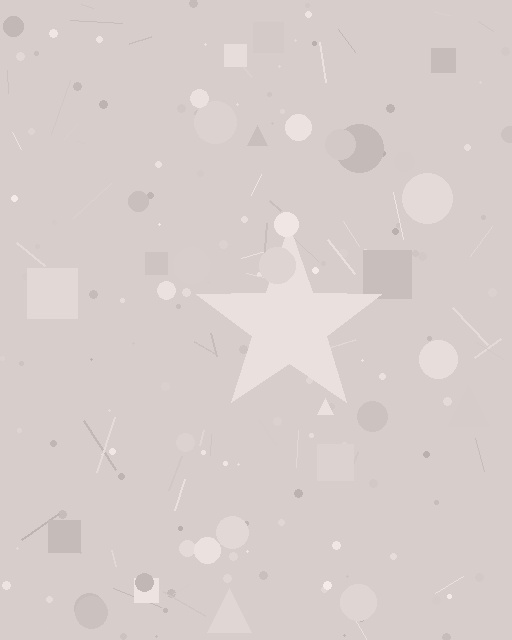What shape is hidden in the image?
A star is hidden in the image.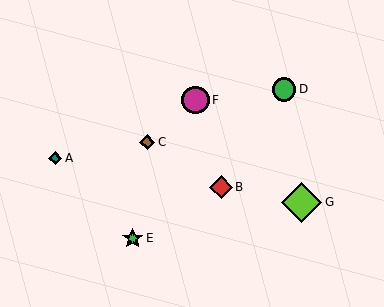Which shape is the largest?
The lime diamond (labeled G) is the largest.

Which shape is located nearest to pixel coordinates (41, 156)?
The teal diamond (labeled A) at (55, 158) is nearest to that location.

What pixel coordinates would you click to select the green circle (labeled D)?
Click at (284, 89) to select the green circle D.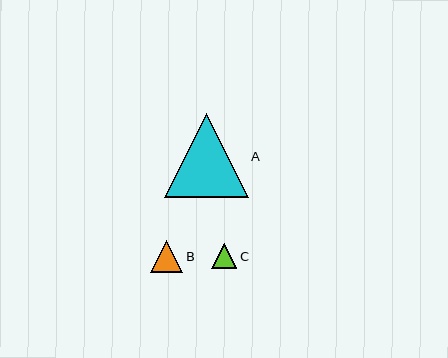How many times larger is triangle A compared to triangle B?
Triangle A is approximately 2.6 times the size of triangle B.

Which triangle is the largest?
Triangle A is the largest with a size of approximately 84 pixels.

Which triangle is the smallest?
Triangle C is the smallest with a size of approximately 25 pixels.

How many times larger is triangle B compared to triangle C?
Triangle B is approximately 1.3 times the size of triangle C.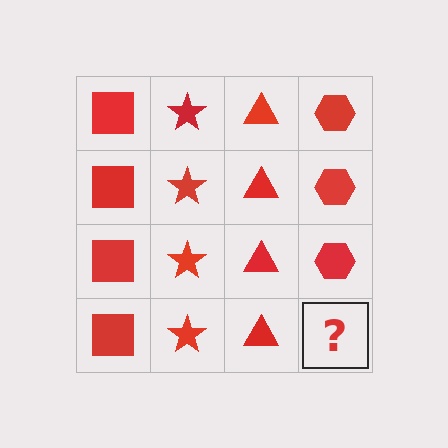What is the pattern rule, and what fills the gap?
The rule is that each column has a consistent shape. The gap should be filled with a red hexagon.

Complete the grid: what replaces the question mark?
The question mark should be replaced with a red hexagon.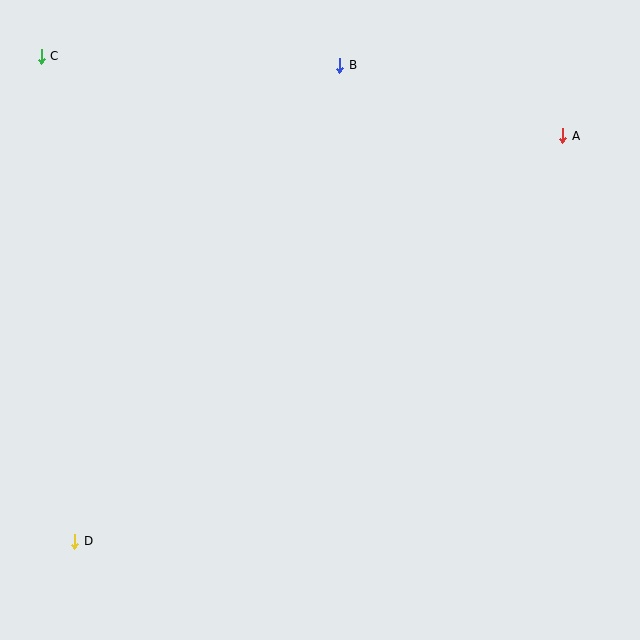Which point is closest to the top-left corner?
Point C is closest to the top-left corner.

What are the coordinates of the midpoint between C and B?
The midpoint between C and B is at (190, 61).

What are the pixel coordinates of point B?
Point B is at (340, 65).